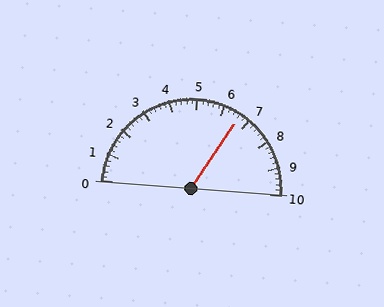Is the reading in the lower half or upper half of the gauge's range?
The reading is in the upper half of the range (0 to 10).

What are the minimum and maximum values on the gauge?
The gauge ranges from 0 to 10.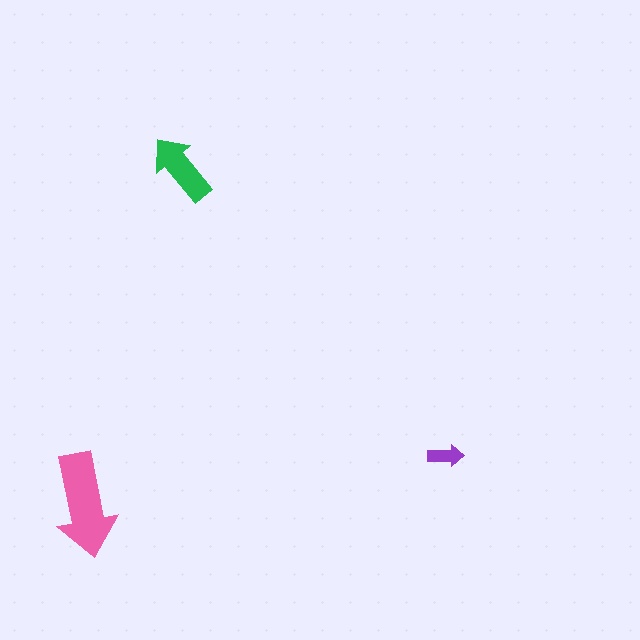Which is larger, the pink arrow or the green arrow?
The pink one.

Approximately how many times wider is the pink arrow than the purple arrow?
About 3 times wider.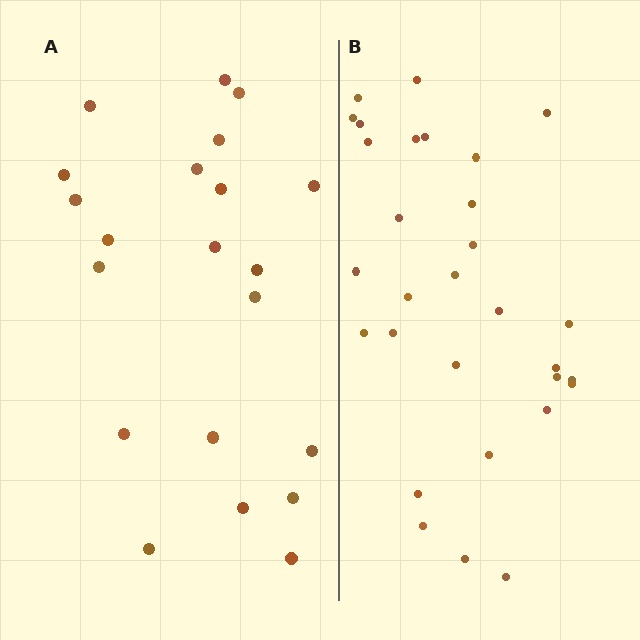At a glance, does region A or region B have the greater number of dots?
Region B (the right region) has more dots.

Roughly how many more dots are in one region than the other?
Region B has roughly 8 or so more dots than region A.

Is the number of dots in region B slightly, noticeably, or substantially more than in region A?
Region B has noticeably more, but not dramatically so. The ratio is roughly 1.4 to 1.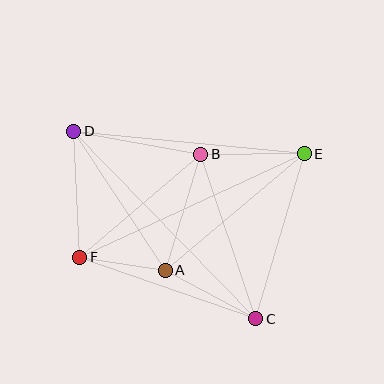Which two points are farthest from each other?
Points C and D are farthest from each other.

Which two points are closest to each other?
Points A and F are closest to each other.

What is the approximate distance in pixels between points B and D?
The distance between B and D is approximately 129 pixels.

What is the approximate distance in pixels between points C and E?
The distance between C and E is approximately 172 pixels.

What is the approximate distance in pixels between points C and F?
The distance between C and F is approximately 186 pixels.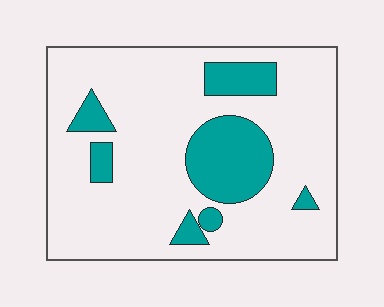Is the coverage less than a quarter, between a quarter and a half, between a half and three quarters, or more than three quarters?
Less than a quarter.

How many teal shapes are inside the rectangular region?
7.